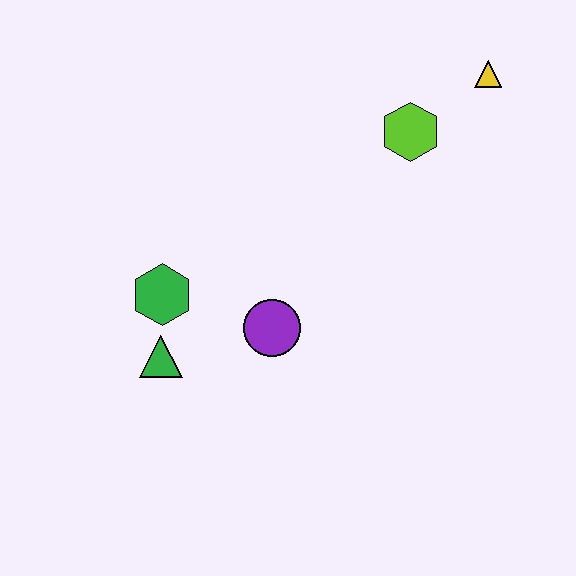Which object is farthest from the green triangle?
The yellow triangle is farthest from the green triangle.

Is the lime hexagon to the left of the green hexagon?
No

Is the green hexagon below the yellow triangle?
Yes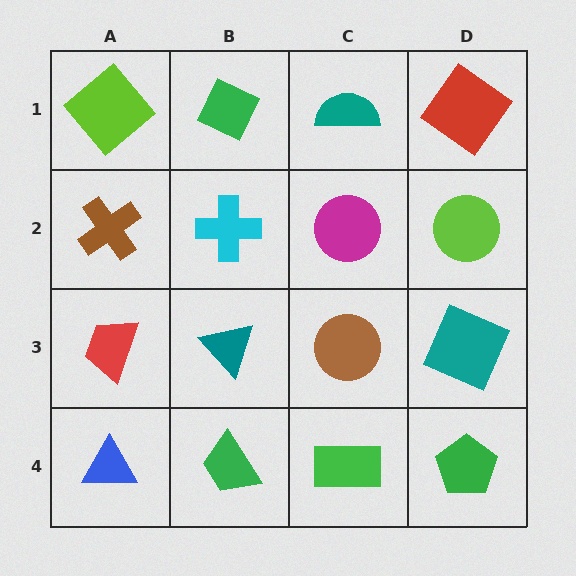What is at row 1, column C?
A teal semicircle.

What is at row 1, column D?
A red diamond.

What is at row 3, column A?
A red trapezoid.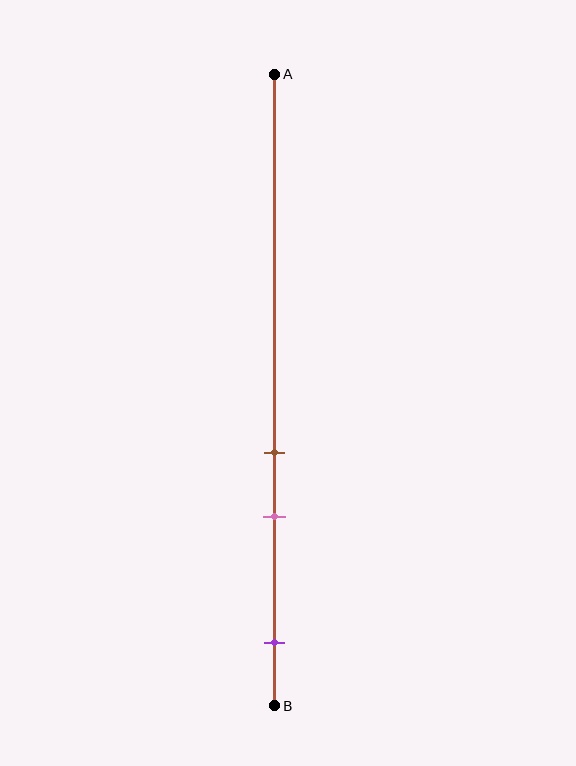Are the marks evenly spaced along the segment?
No, the marks are not evenly spaced.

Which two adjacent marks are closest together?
The brown and pink marks are the closest adjacent pair.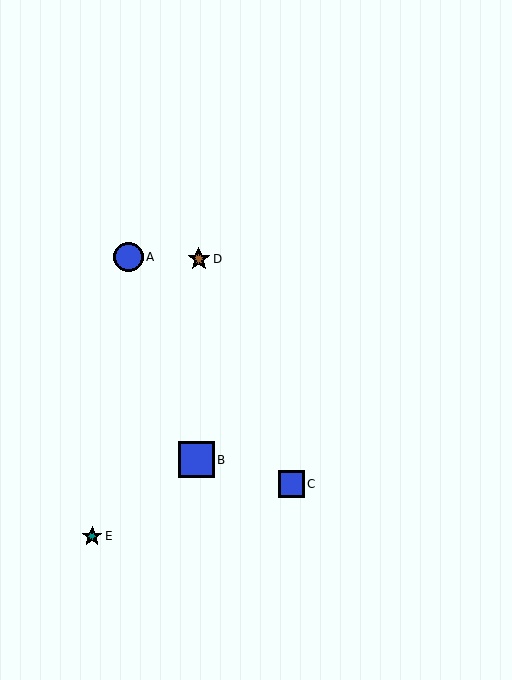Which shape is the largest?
The blue square (labeled B) is the largest.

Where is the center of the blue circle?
The center of the blue circle is at (129, 257).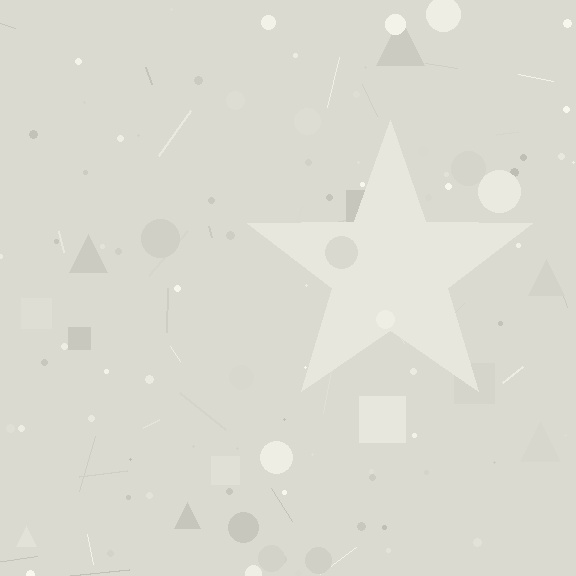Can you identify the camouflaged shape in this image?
The camouflaged shape is a star.